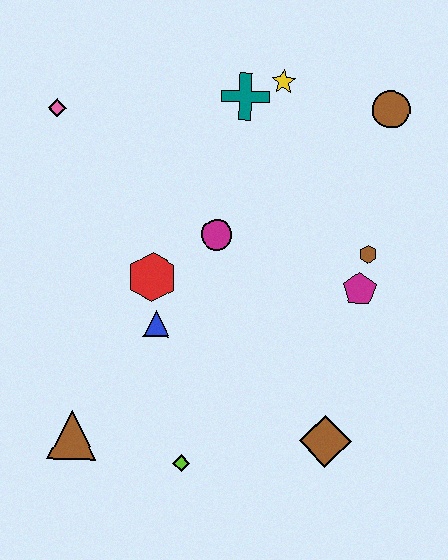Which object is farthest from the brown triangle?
The brown circle is farthest from the brown triangle.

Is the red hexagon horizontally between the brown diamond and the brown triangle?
Yes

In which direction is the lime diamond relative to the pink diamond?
The lime diamond is below the pink diamond.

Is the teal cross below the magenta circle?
No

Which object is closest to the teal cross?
The yellow star is closest to the teal cross.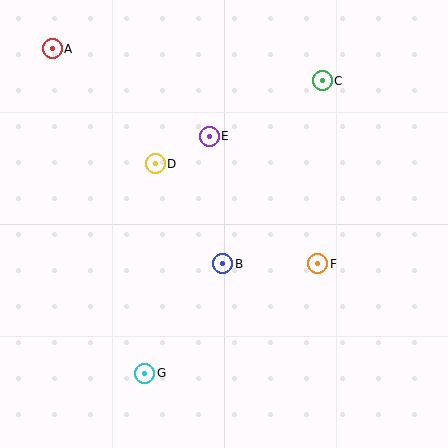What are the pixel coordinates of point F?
Point F is at (318, 264).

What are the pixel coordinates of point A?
Point A is at (52, 49).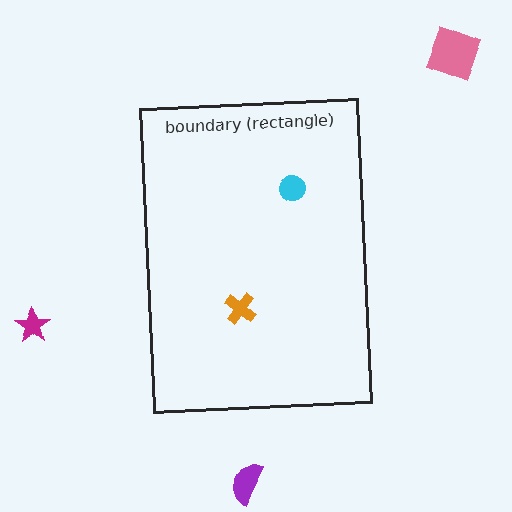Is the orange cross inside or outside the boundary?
Inside.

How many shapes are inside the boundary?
2 inside, 3 outside.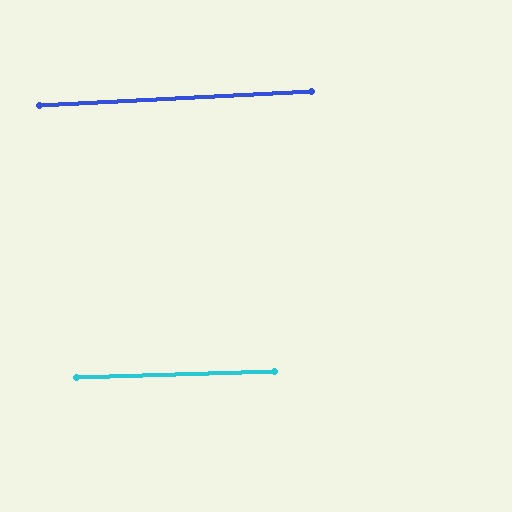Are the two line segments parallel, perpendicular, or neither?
Parallel — their directions differ by only 1.3°.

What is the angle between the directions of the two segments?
Approximately 1 degree.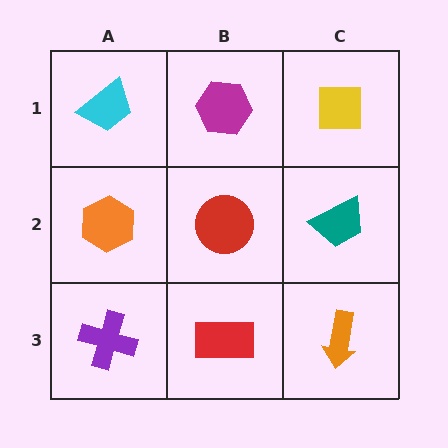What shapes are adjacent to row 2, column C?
A yellow square (row 1, column C), an orange arrow (row 3, column C), a red circle (row 2, column B).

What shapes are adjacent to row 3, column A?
An orange hexagon (row 2, column A), a red rectangle (row 3, column B).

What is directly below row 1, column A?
An orange hexagon.